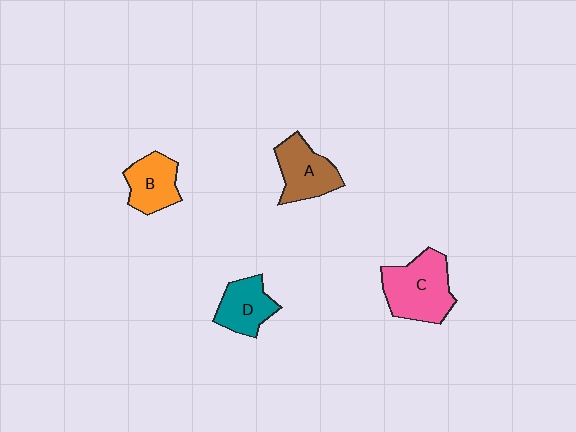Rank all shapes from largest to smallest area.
From largest to smallest: C (pink), A (brown), D (teal), B (orange).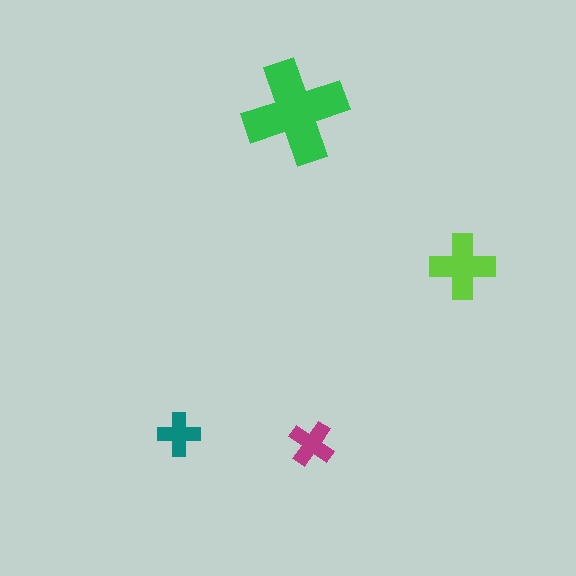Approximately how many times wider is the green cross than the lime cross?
About 1.5 times wider.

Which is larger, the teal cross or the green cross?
The green one.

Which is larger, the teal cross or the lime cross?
The lime one.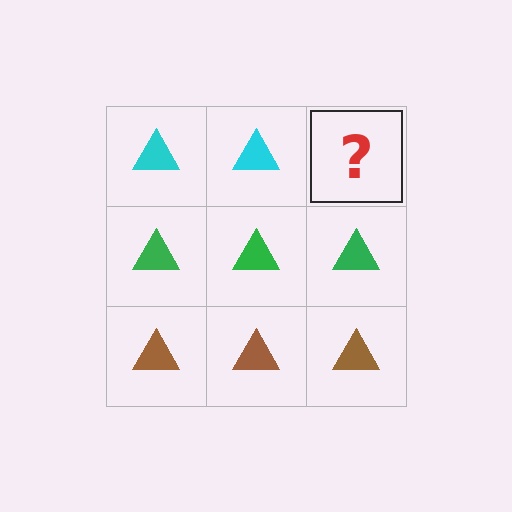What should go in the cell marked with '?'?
The missing cell should contain a cyan triangle.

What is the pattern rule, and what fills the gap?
The rule is that each row has a consistent color. The gap should be filled with a cyan triangle.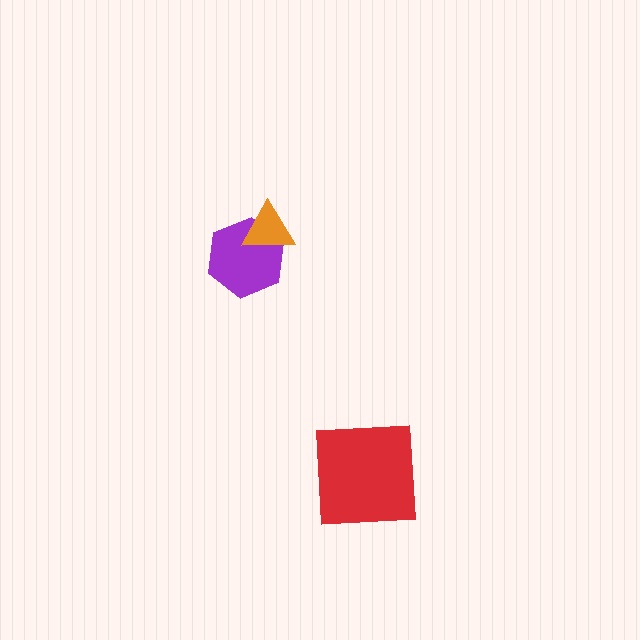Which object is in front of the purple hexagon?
The orange triangle is in front of the purple hexagon.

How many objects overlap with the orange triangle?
1 object overlaps with the orange triangle.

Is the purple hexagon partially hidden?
Yes, it is partially covered by another shape.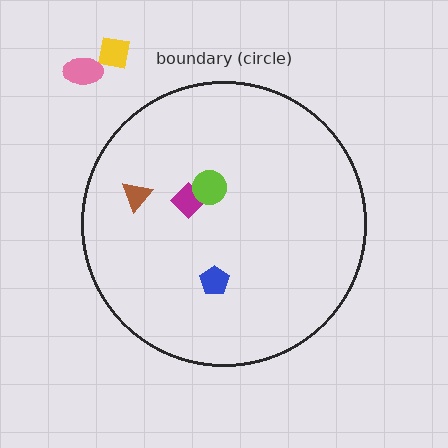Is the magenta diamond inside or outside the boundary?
Inside.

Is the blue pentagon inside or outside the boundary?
Inside.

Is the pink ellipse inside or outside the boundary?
Outside.